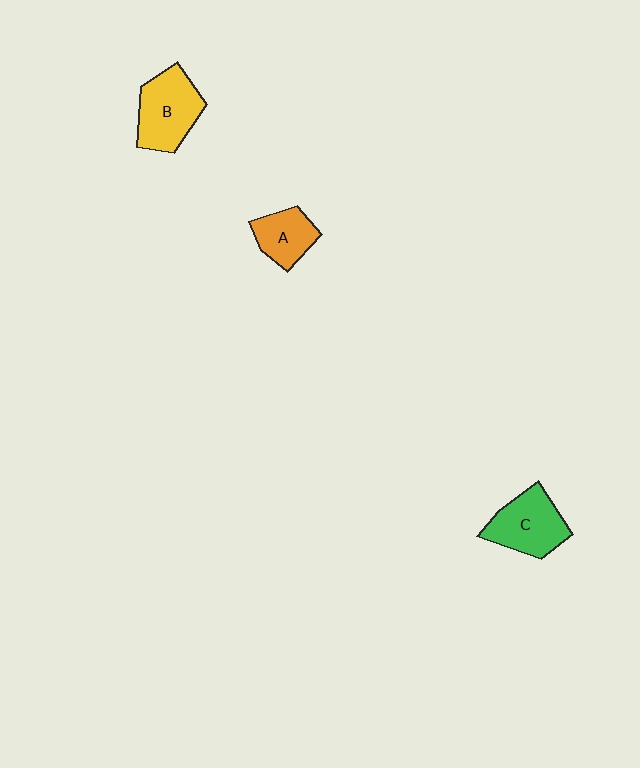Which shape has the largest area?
Shape B (yellow).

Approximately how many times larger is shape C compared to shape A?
Approximately 1.4 times.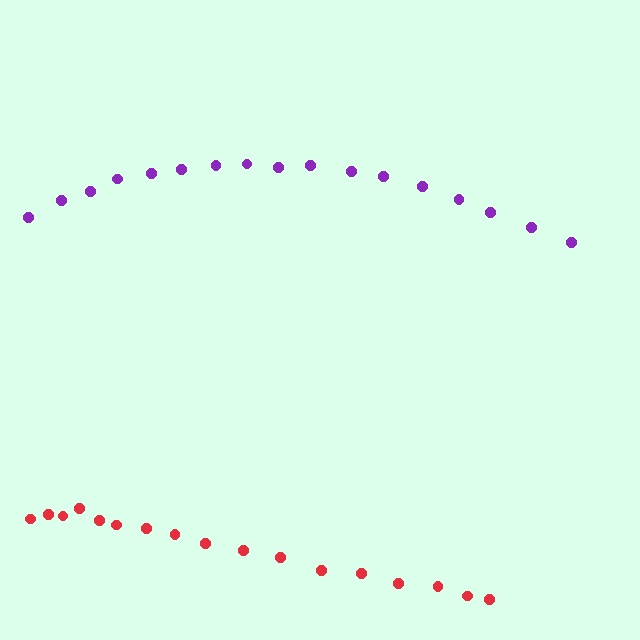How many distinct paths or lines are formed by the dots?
There are 2 distinct paths.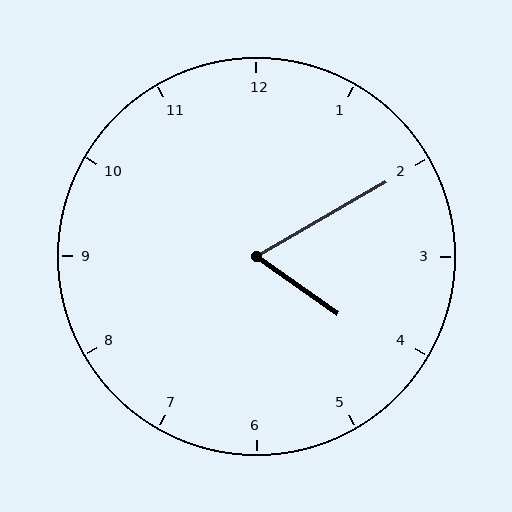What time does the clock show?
4:10.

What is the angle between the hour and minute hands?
Approximately 65 degrees.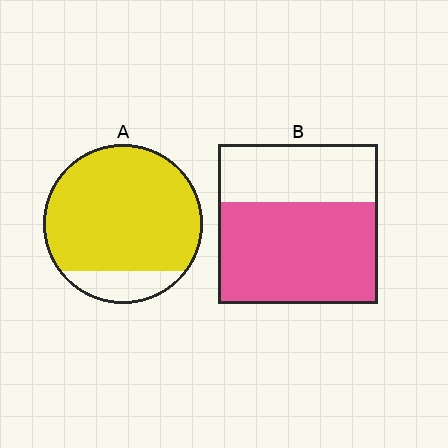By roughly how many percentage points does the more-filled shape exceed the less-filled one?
By roughly 20 percentage points (A over B).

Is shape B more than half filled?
Yes.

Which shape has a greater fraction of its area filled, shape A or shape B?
Shape A.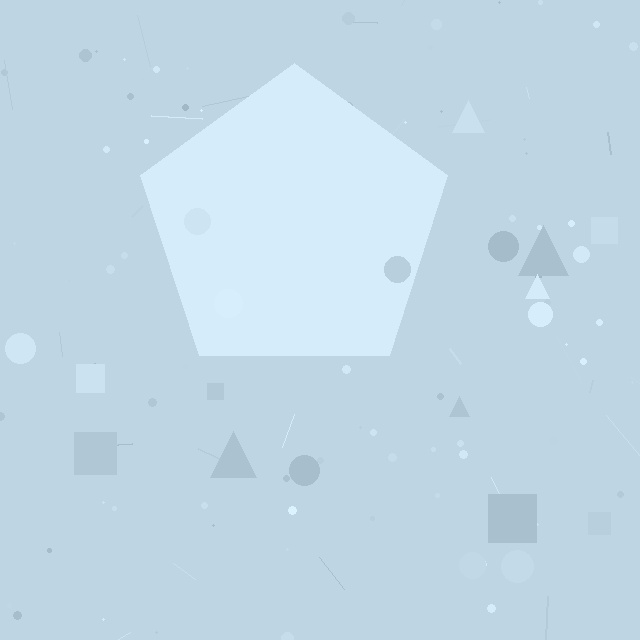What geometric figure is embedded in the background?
A pentagon is embedded in the background.